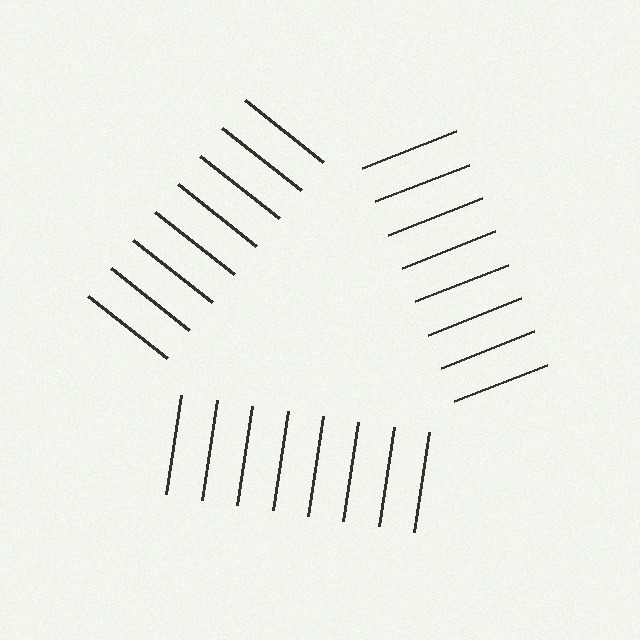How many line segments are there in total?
24 — 8 along each of the 3 edges.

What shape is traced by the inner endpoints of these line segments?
An illusory triangle — the line segments terminate on its edges but no continuous stroke is drawn.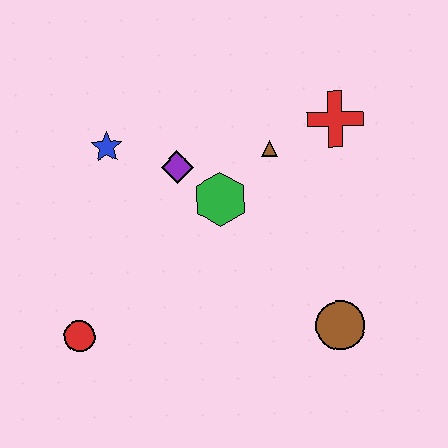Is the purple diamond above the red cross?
No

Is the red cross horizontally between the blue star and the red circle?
No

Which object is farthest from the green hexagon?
The red circle is farthest from the green hexagon.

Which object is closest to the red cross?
The brown triangle is closest to the red cross.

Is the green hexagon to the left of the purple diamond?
No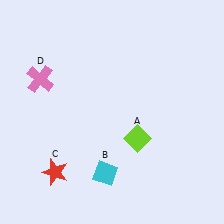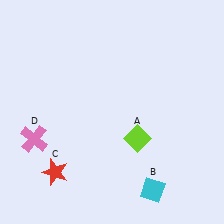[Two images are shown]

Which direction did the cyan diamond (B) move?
The cyan diamond (B) moved right.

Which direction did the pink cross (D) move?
The pink cross (D) moved down.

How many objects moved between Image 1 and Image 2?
2 objects moved between the two images.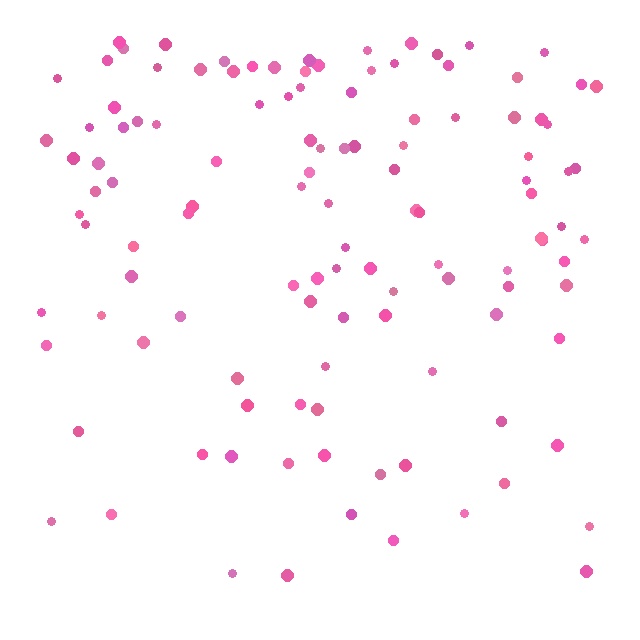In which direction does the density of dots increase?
From bottom to top, with the top side densest.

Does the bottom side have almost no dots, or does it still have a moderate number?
Still a moderate number, just noticeably fewer than the top.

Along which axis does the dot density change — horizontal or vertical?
Vertical.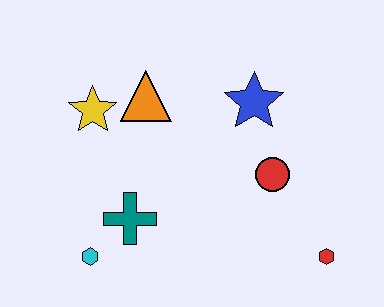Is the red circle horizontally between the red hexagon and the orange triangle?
Yes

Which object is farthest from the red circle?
The cyan hexagon is farthest from the red circle.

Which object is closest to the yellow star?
The orange triangle is closest to the yellow star.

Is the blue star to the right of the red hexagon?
No